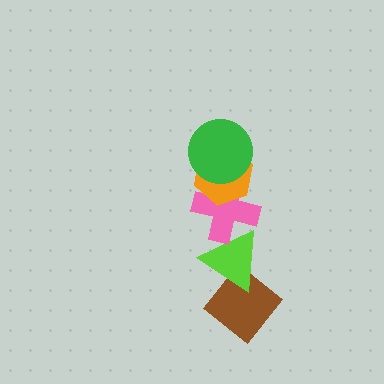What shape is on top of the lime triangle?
The pink cross is on top of the lime triangle.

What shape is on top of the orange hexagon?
The green circle is on top of the orange hexagon.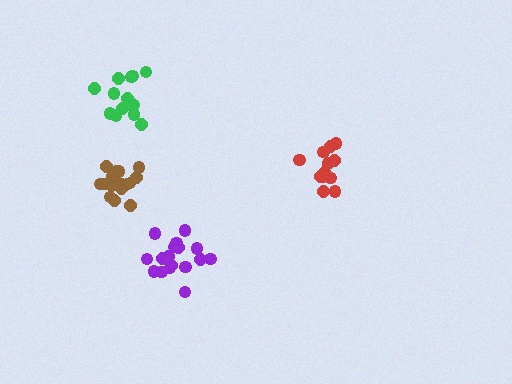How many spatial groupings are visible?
There are 4 spatial groupings.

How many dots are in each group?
Group 1: 14 dots, Group 2: 12 dots, Group 3: 18 dots, Group 4: 17 dots (61 total).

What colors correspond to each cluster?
The clusters are colored: green, red, brown, purple.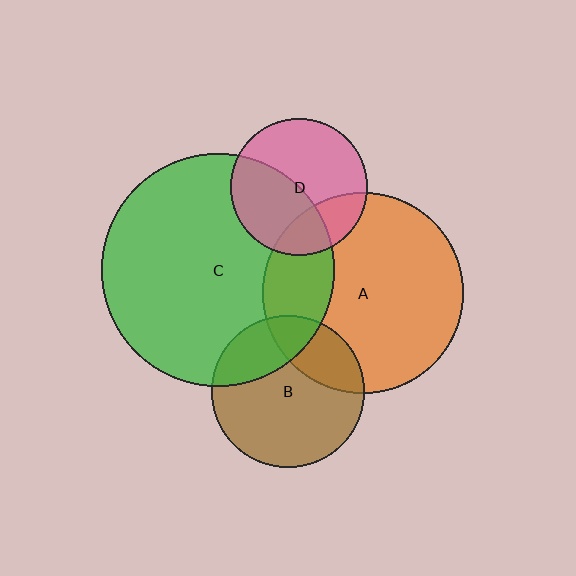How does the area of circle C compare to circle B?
Approximately 2.3 times.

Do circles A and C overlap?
Yes.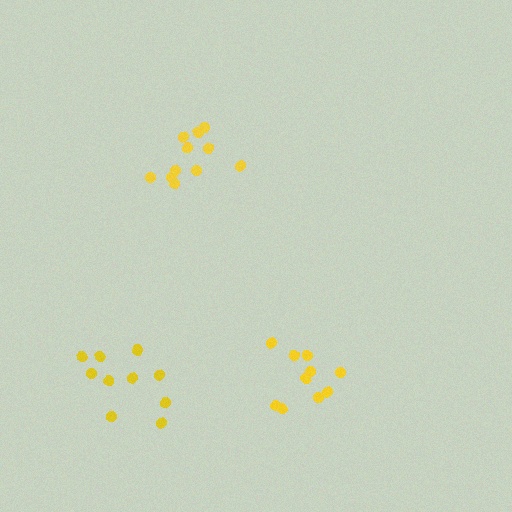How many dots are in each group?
Group 1: 10 dots, Group 2: 10 dots, Group 3: 11 dots (31 total).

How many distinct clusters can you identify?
There are 3 distinct clusters.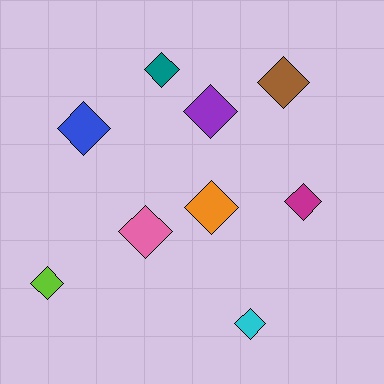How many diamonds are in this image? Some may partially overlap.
There are 9 diamonds.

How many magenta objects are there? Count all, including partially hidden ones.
There is 1 magenta object.